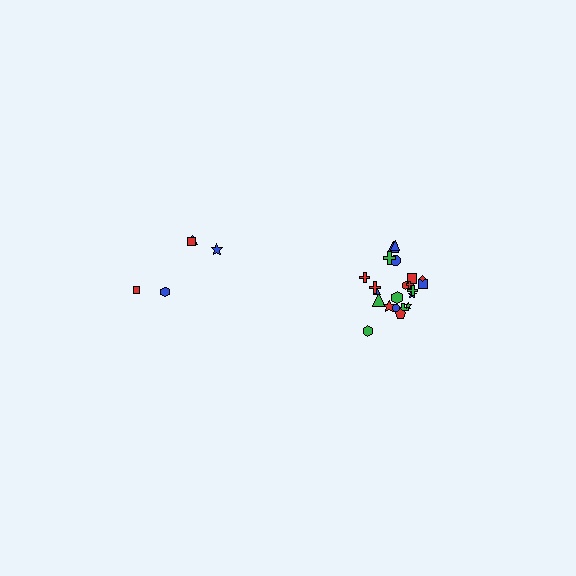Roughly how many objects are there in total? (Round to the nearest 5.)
Roughly 25 objects in total.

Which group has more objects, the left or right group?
The right group.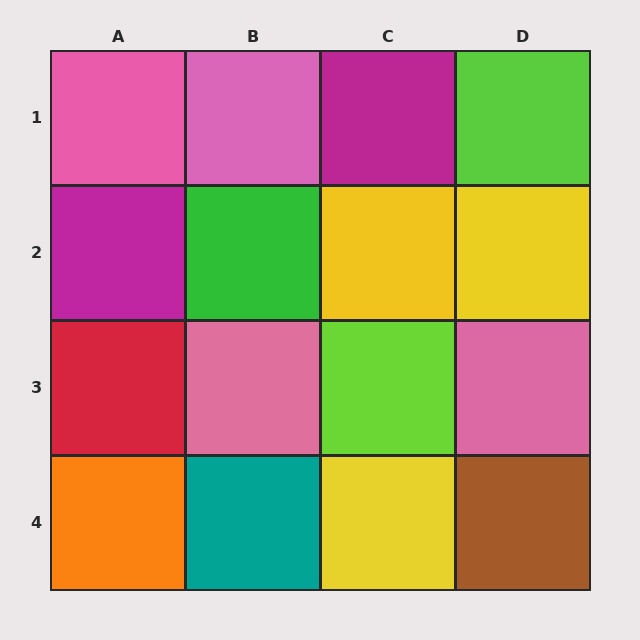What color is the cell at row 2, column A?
Magenta.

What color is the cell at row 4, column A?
Orange.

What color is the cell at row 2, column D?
Yellow.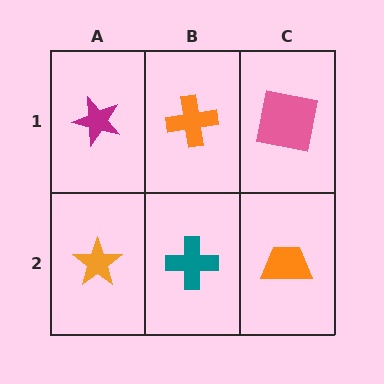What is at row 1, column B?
An orange cross.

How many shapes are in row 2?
3 shapes.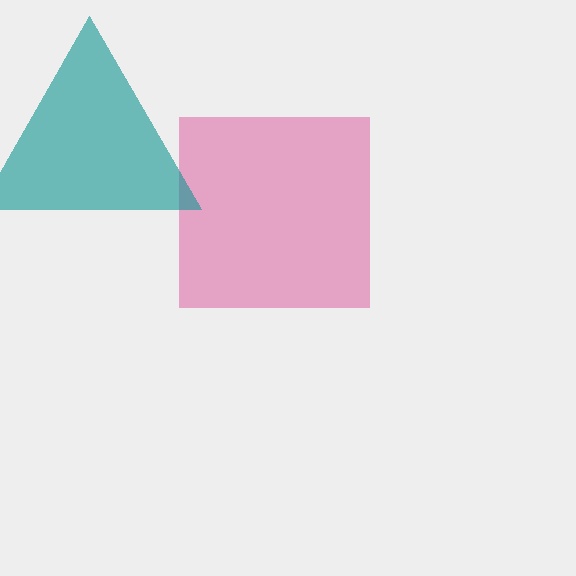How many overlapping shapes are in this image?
There are 2 overlapping shapes in the image.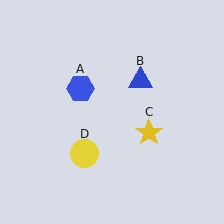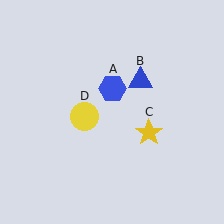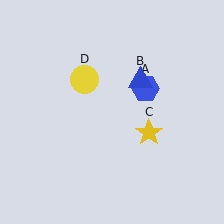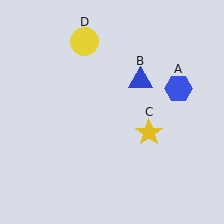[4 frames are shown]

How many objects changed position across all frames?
2 objects changed position: blue hexagon (object A), yellow circle (object D).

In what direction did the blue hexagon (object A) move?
The blue hexagon (object A) moved right.